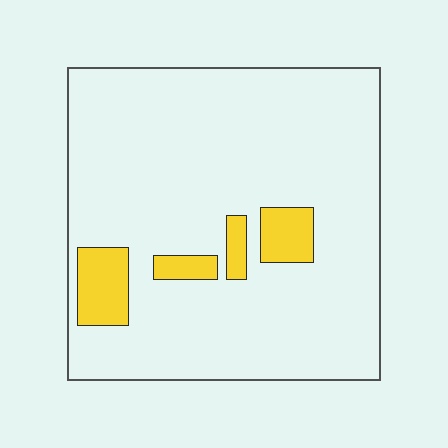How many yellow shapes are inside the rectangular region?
4.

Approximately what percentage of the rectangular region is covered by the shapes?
Approximately 10%.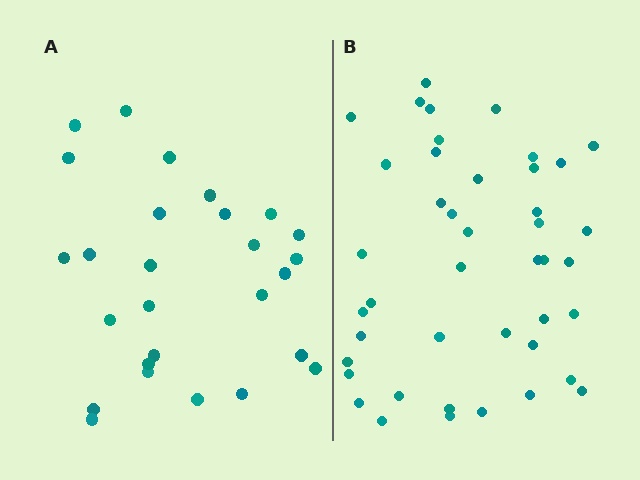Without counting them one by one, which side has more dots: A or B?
Region B (the right region) has more dots.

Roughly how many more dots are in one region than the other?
Region B has approximately 15 more dots than region A.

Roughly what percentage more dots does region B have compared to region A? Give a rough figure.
About 60% more.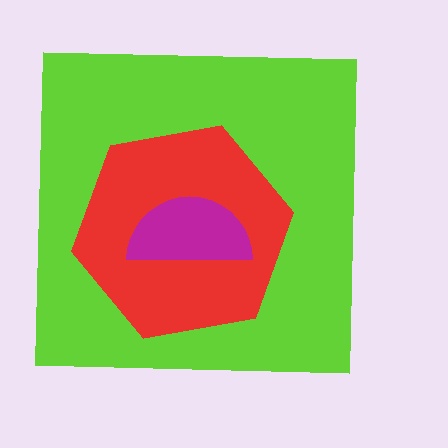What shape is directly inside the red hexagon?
The magenta semicircle.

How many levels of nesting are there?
3.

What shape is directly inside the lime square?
The red hexagon.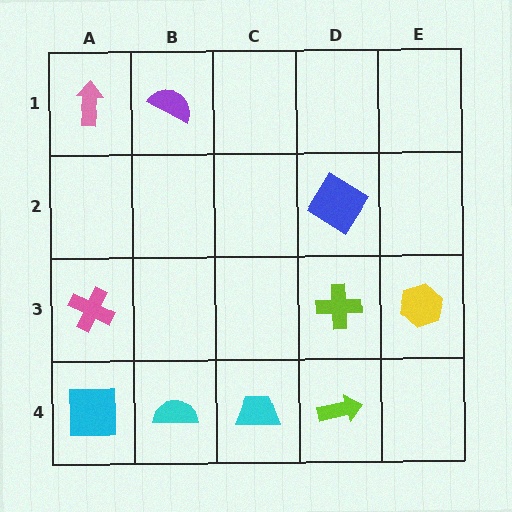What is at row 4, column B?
A cyan semicircle.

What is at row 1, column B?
A purple semicircle.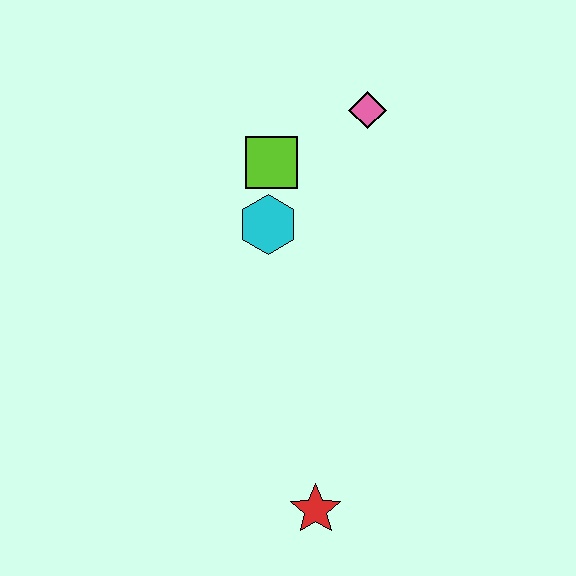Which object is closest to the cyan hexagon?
The lime square is closest to the cyan hexagon.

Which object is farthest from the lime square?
The red star is farthest from the lime square.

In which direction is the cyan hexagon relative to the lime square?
The cyan hexagon is below the lime square.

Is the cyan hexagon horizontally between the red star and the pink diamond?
No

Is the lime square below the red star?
No